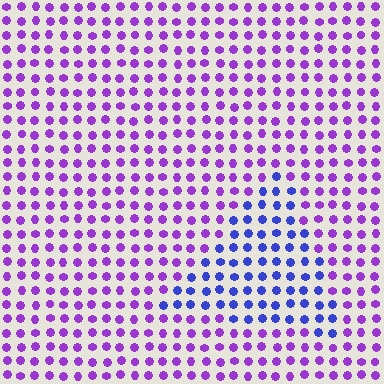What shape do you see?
I see a triangle.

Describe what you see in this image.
The image is filled with small purple elements in a uniform arrangement. A triangle-shaped region is visible where the elements are tinted to a slightly different hue, forming a subtle color boundary.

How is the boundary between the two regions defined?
The boundary is defined purely by a slight shift in hue (about 43 degrees). Spacing, size, and orientation are identical on both sides.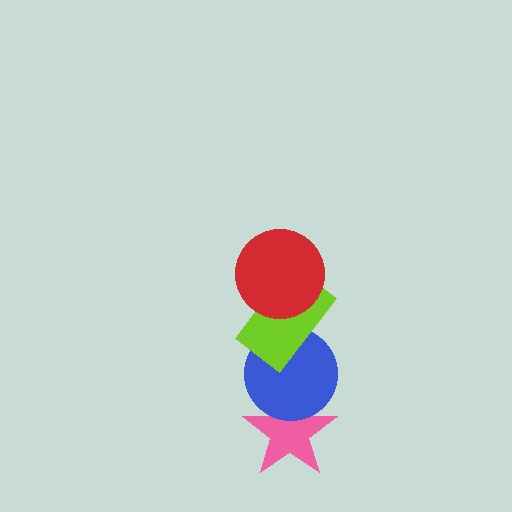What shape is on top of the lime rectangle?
The red circle is on top of the lime rectangle.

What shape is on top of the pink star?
The blue circle is on top of the pink star.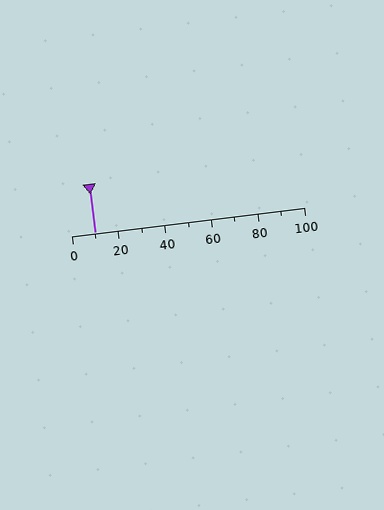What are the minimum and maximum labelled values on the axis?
The axis runs from 0 to 100.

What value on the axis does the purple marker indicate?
The marker indicates approximately 10.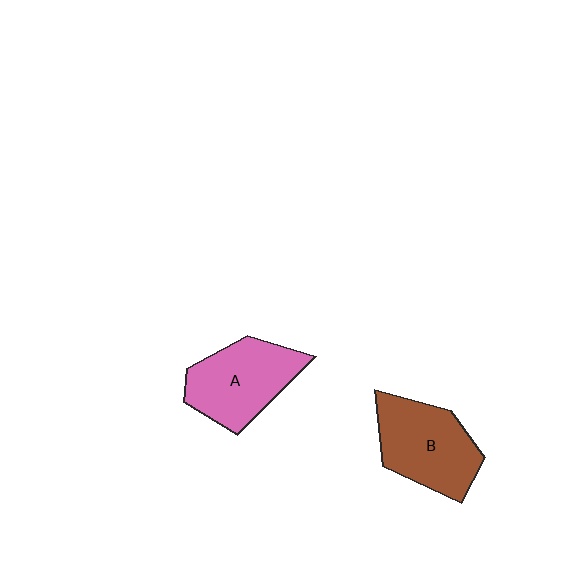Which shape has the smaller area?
Shape A (pink).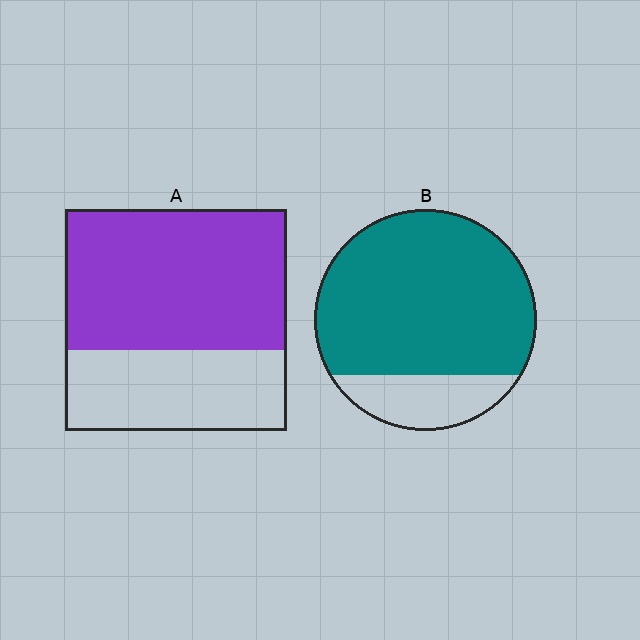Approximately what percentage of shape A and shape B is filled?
A is approximately 65% and B is approximately 80%.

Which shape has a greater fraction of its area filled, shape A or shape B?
Shape B.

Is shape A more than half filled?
Yes.